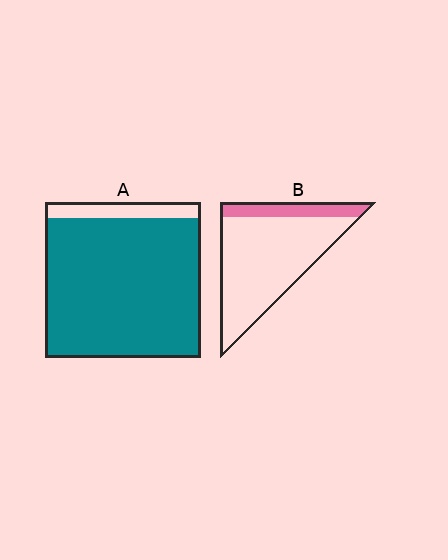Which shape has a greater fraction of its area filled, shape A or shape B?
Shape A.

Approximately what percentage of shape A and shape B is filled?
A is approximately 90% and B is approximately 20%.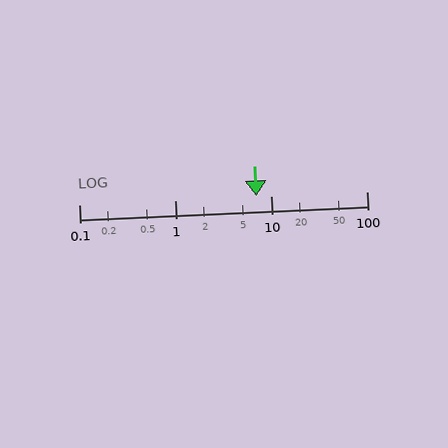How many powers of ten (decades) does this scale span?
The scale spans 3 decades, from 0.1 to 100.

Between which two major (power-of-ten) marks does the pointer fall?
The pointer is between 1 and 10.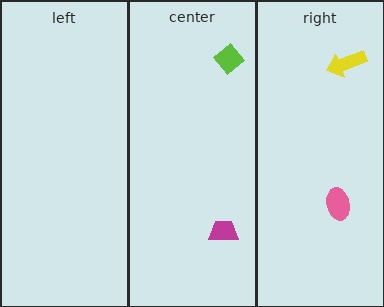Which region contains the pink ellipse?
The right region.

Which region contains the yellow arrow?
The right region.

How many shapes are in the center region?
2.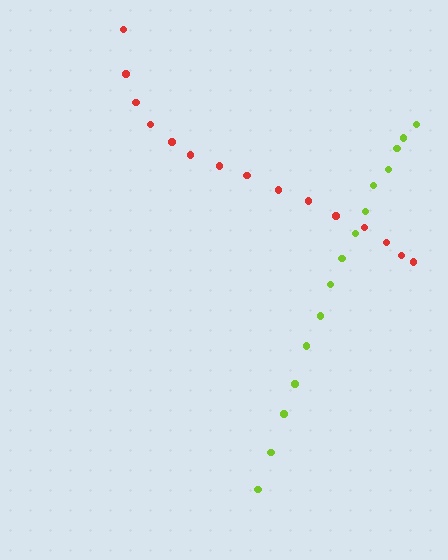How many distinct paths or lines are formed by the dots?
There are 2 distinct paths.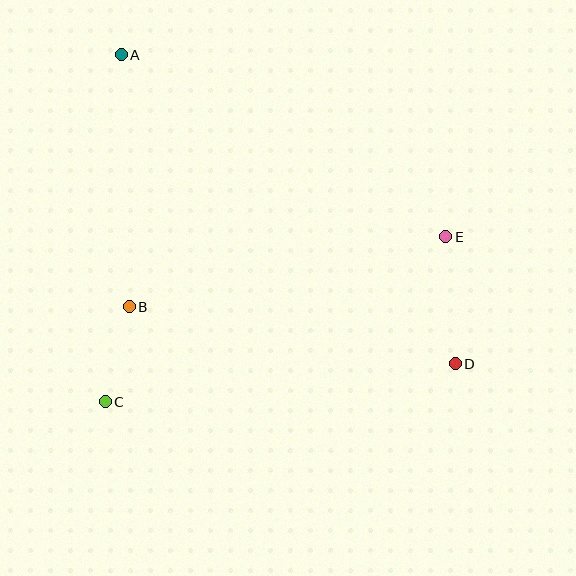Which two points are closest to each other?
Points B and C are closest to each other.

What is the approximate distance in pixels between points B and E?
The distance between B and E is approximately 324 pixels.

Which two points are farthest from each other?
Points A and D are farthest from each other.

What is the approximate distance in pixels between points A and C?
The distance between A and C is approximately 347 pixels.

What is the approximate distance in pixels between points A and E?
The distance between A and E is approximately 372 pixels.